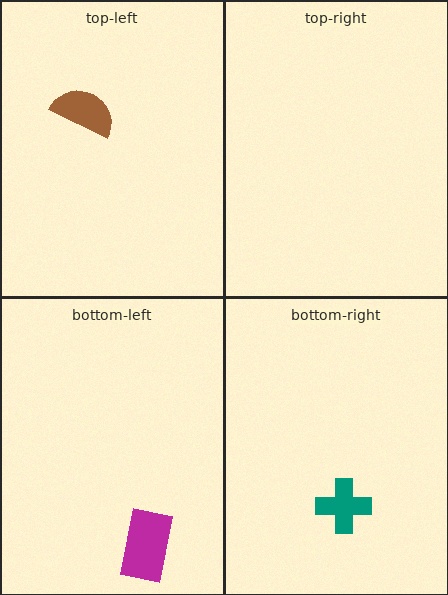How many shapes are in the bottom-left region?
1.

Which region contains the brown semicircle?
The top-left region.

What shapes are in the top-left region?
The brown semicircle.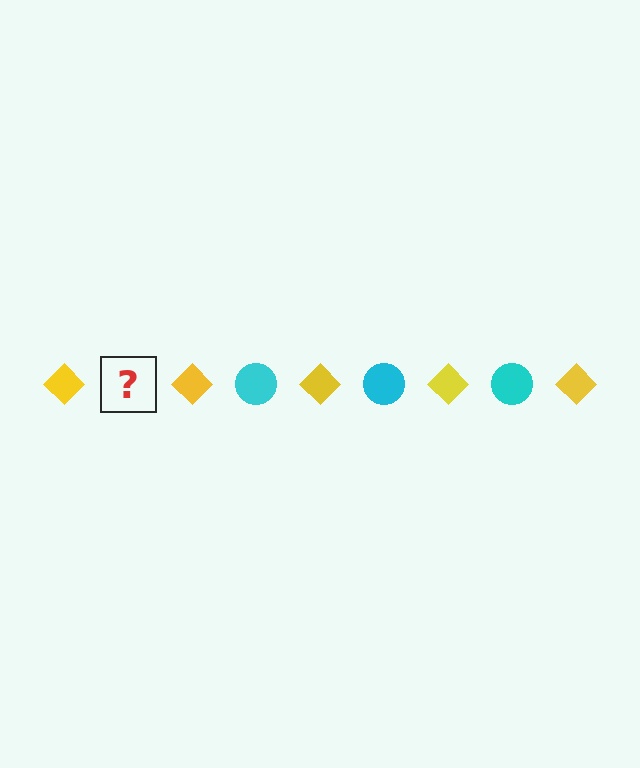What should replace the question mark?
The question mark should be replaced with a cyan circle.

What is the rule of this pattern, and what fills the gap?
The rule is that the pattern alternates between yellow diamond and cyan circle. The gap should be filled with a cyan circle.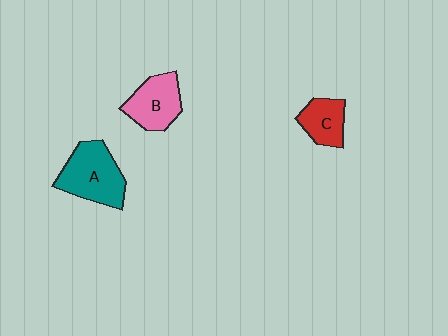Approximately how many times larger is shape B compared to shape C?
Approximately 1.3 times.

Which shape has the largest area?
Shape A (teal).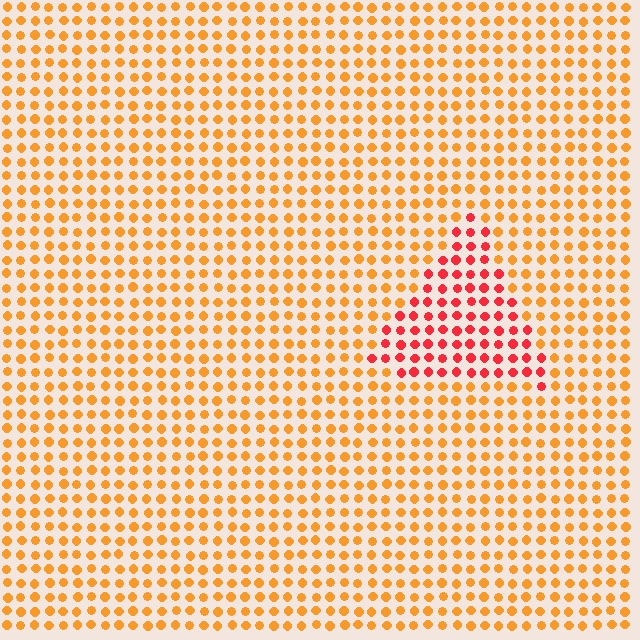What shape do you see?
I see a triangle.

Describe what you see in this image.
The image is filled with small orange elements in a uniform arrangement. A triangle-shaped region is visible where the elements are tinted to a slightly different hue, forming a subtle color boundary.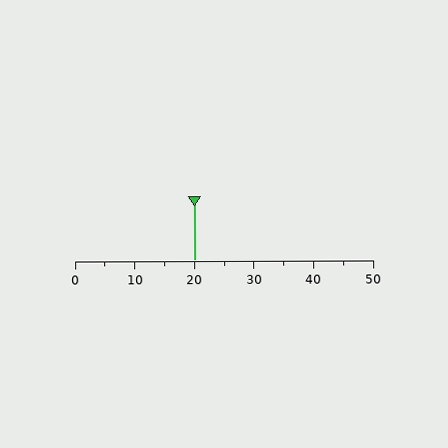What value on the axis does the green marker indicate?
The marker indicates approximately 20.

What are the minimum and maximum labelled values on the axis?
The axis runs from 0 to 50.